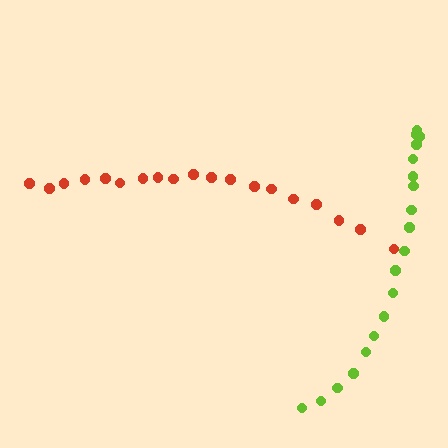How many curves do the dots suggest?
There are 2 distinct paths.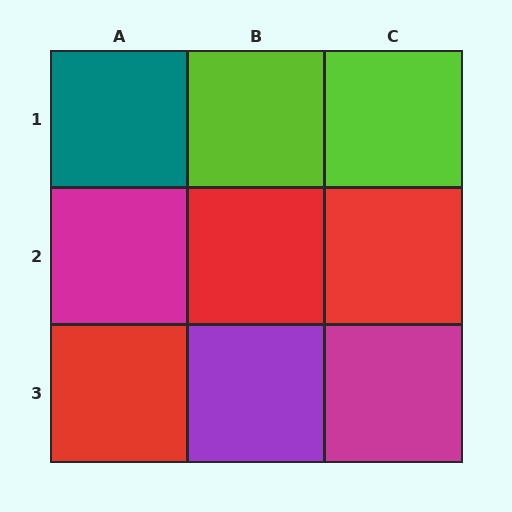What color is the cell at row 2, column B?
Red.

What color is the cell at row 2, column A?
Magenta.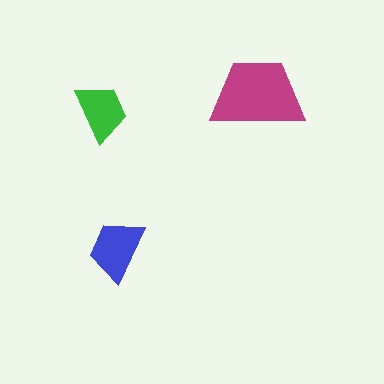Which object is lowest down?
The blue trapezoid is bottommost.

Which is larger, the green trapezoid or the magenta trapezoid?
The magenta one.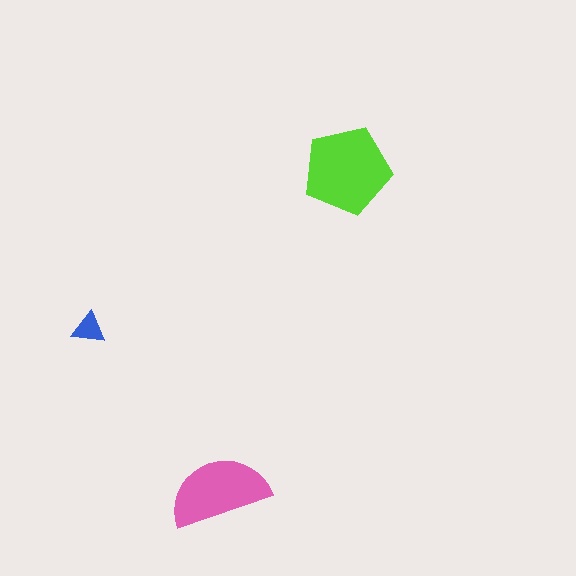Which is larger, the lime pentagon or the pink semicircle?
The lime pentagon.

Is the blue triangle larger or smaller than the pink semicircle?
Smaller.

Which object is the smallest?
The blue triangle.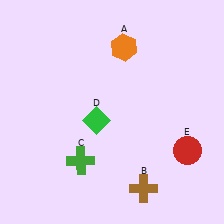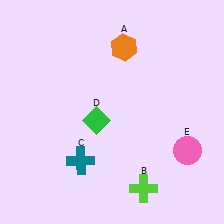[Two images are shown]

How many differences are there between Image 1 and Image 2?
There are 3 differences between the two images.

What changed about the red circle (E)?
In Image 1, E is red. In Image 2, it changed to pink.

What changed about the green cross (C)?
In Image 1, C is green. In Image 2, it changed to teal.